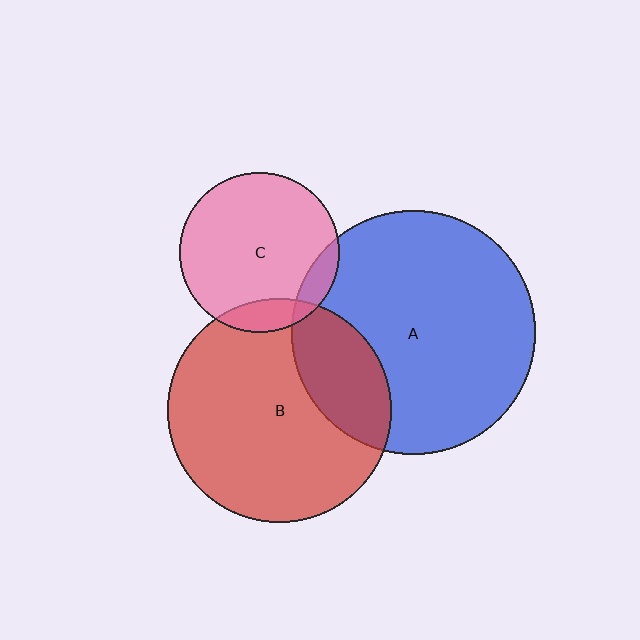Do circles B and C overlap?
Yes.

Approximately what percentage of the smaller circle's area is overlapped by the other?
Approximately 10%.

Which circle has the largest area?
Circle A (blue).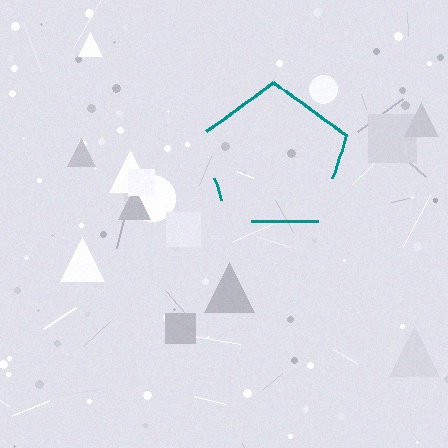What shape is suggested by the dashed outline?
The dashed outline suggests a pentagon.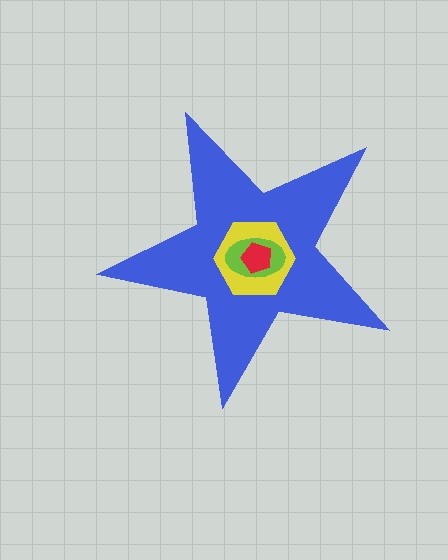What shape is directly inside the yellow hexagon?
The lime ellipse.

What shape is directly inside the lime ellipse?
The red pentagon.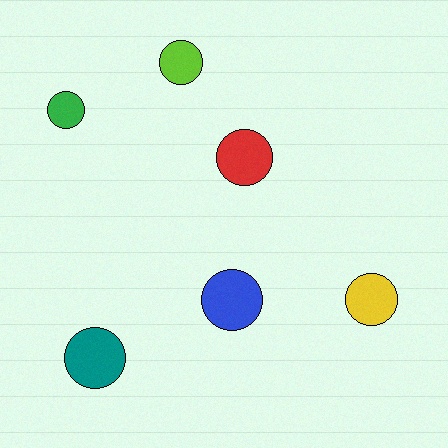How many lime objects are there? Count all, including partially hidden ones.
There is 1 lime object.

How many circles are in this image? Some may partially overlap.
There are 6 circles.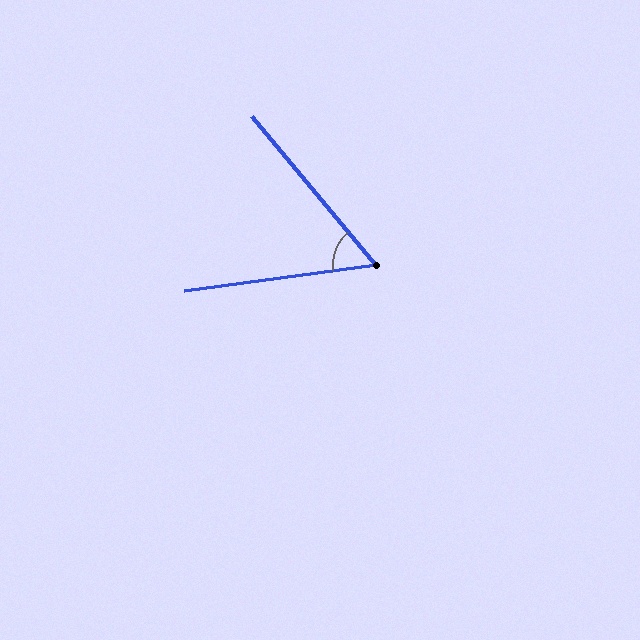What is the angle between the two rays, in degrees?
Approximately 58 degrees.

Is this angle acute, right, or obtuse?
It is acute.